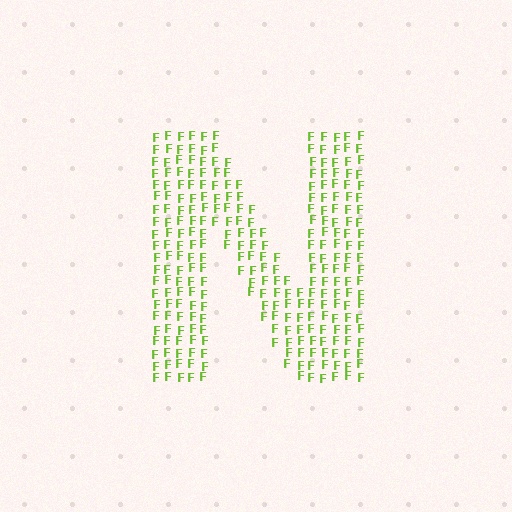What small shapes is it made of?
It is made of small letter F's.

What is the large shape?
The large shape is the letter N.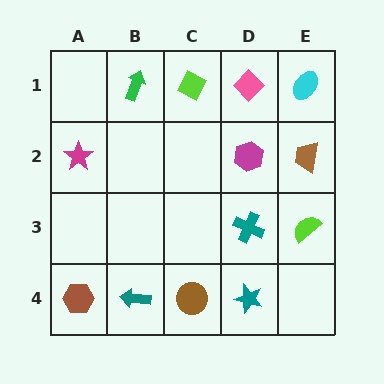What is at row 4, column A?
A brown hexagon.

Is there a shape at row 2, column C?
No, that cell is empty.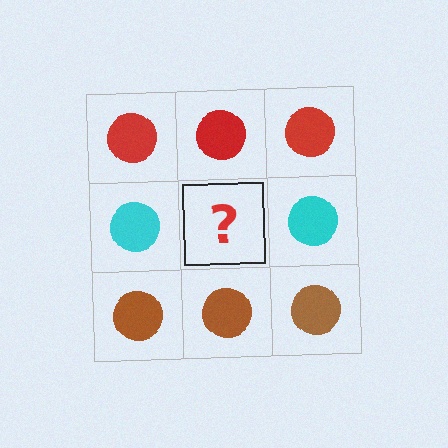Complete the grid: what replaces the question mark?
The question mark should be replaced with a cyan circle.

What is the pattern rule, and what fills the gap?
The rule is that each row has a consistent color. The gap should be filled with a cyan circle.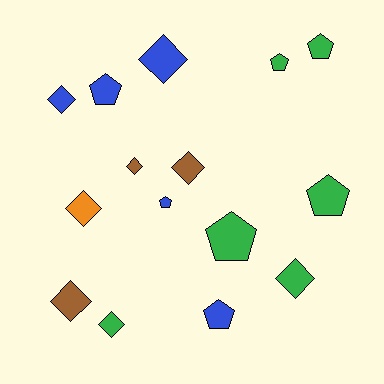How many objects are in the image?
There are 15 objects.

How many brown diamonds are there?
There are 3 brown diamonds.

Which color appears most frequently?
Green, with 6 objects.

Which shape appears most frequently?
Diamond, with 8 objects.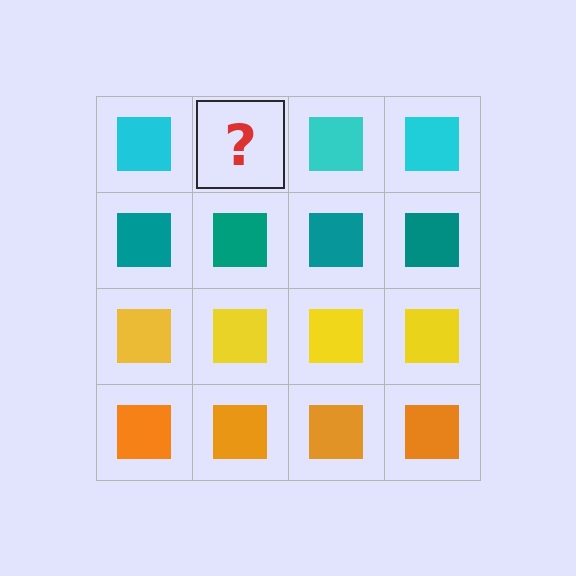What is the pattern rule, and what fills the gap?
The rule is that each row has a consistent color. The gap should be filled with a cyan square.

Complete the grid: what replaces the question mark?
The question mark should be replaced with a cyan square.